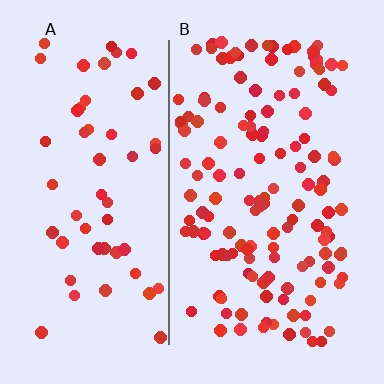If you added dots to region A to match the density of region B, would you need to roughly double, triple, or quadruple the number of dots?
Approximately double.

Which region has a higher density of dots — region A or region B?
B (the right).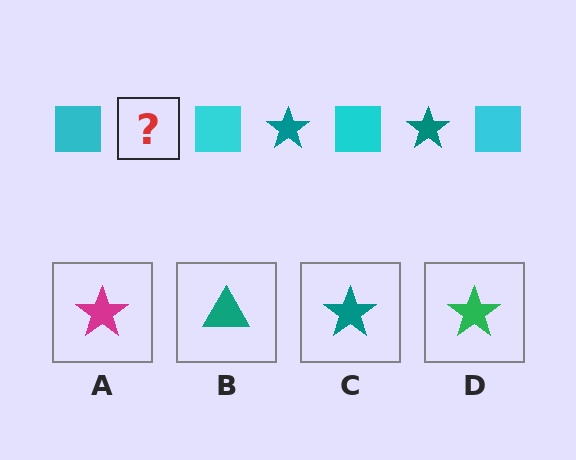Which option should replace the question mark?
Option C.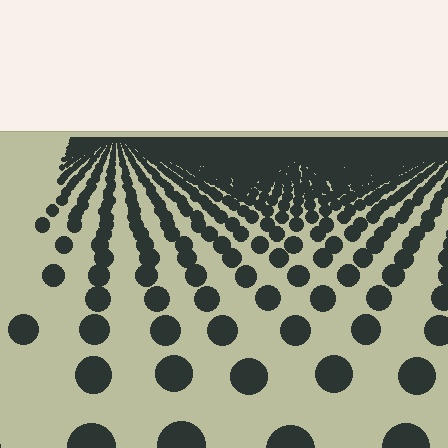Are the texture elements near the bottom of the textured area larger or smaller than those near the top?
Larger. Near the bottom, elements are closer to the viewer and appear at a bigger on-screen size.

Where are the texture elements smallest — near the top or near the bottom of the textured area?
Near the top.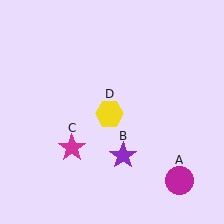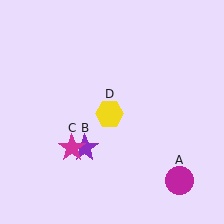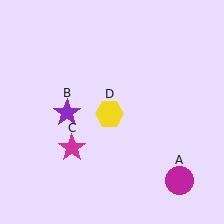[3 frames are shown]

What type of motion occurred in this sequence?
The purple star (object B) rotated clockwise around the center of the scene.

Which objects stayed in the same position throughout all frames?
Magenta circle (object A) and magenta star (object C) and yellow hexagon (object D) remained stationary.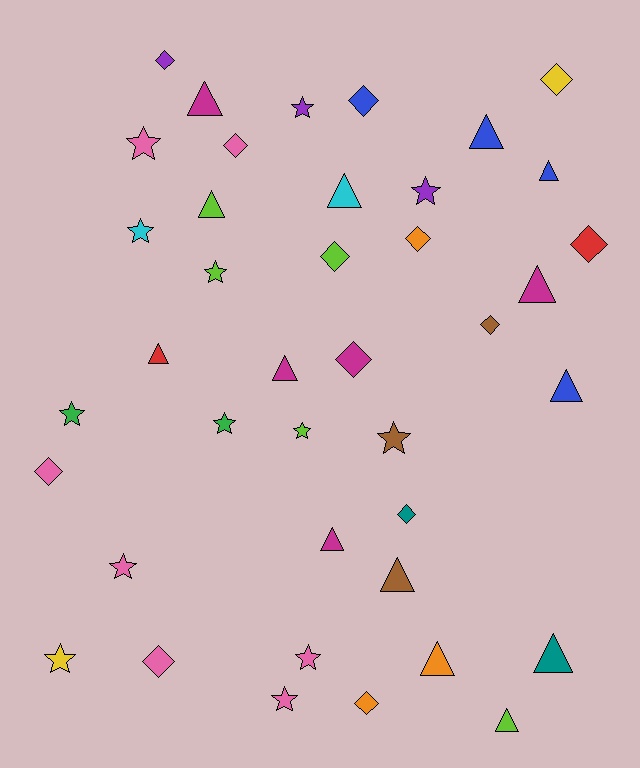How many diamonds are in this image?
There are 13 diamonds.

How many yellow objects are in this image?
There are 2 yellow objects.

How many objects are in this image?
There are 40 objects.